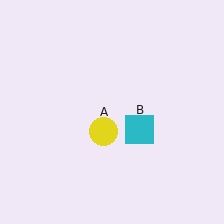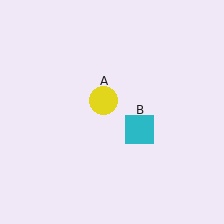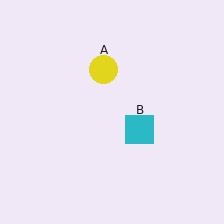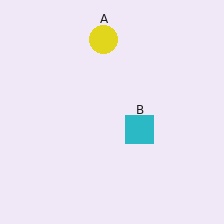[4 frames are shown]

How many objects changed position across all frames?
1 object changed position: yellow circle (object A).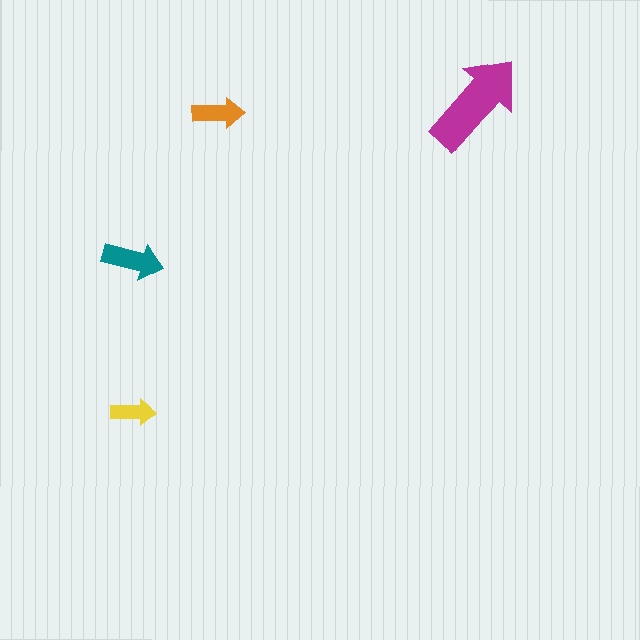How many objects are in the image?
There are 4 objects in the image.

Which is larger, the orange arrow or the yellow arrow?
The orange one.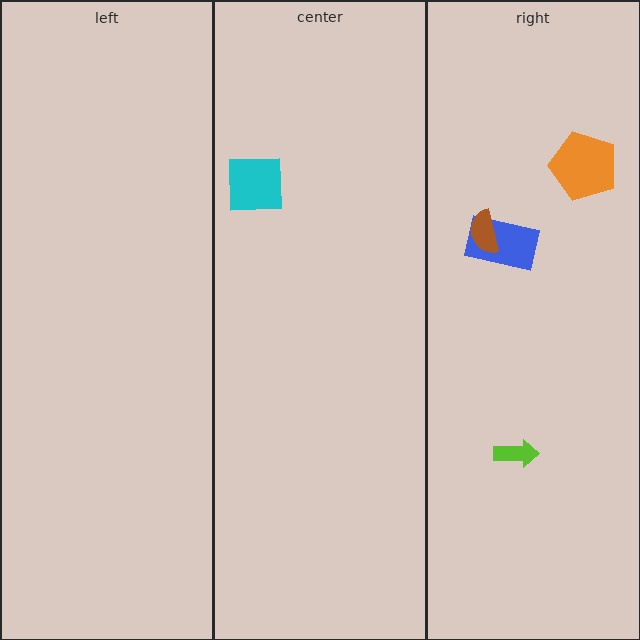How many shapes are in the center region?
1.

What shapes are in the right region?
The lime arrow, the orange pentagon, the blue rectangle, the brown semicircle.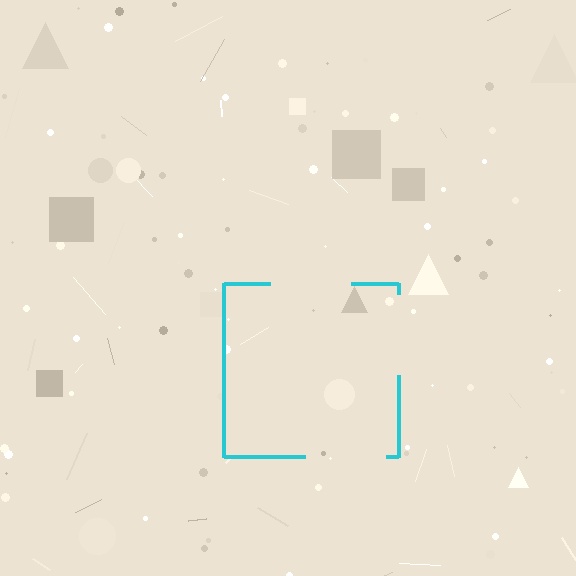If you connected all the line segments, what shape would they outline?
They would outline a square.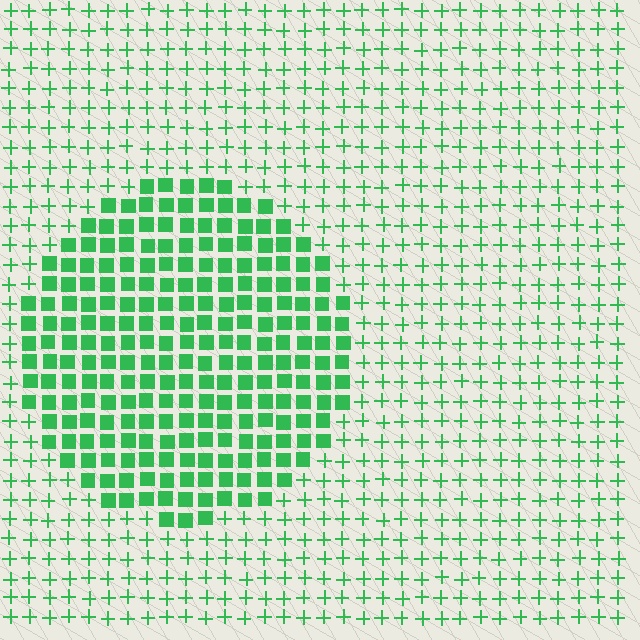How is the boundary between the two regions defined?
The boundary is defined by a change in element shape: squares inside vs. plus signs outside. All elements share the same color and spacing.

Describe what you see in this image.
The image is filled with small green elements arranged in a uniform grid. A circle-shaped region contains squares, while the surrounding area contains plus signs. The boundary is defined purely by the change in element shape.